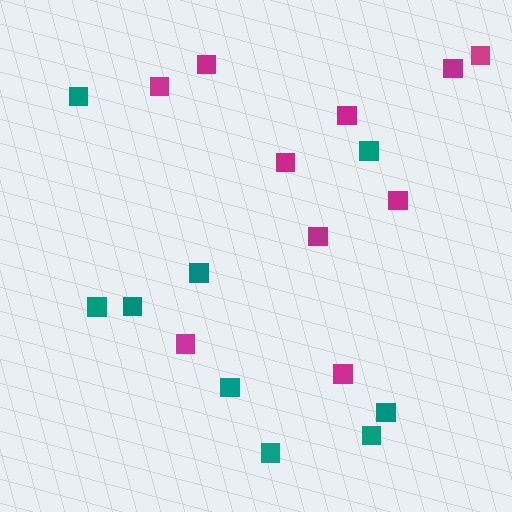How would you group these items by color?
There are 2 groups: one group of teal squares (9) and one group of magenta squares (10).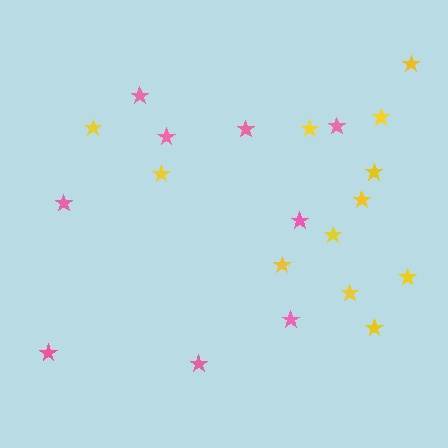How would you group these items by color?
There are 2 groups: one group of pink stars (9) and one group of yellow stars (12).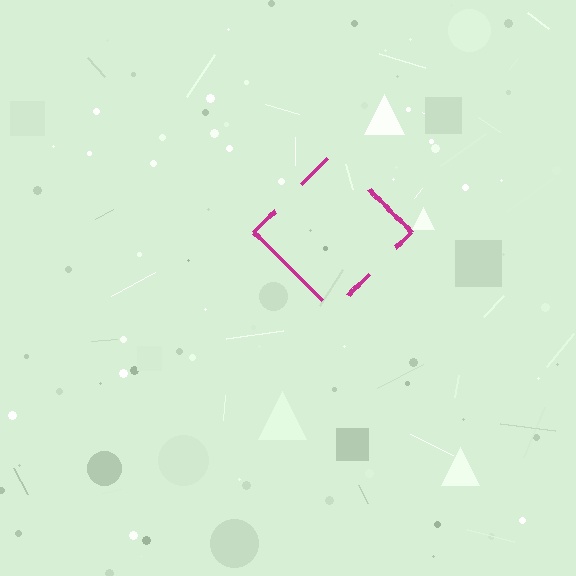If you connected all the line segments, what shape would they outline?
They would outline a diamond.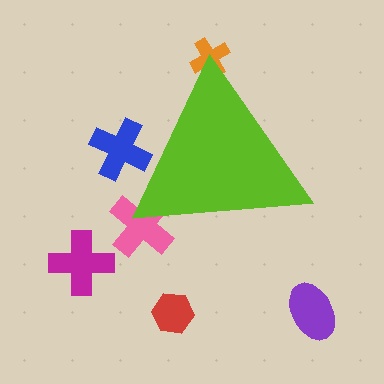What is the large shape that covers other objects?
A lime triangle.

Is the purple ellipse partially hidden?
No, the purple ellipse is fully visible.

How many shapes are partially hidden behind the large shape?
3 shapes are partially hidden.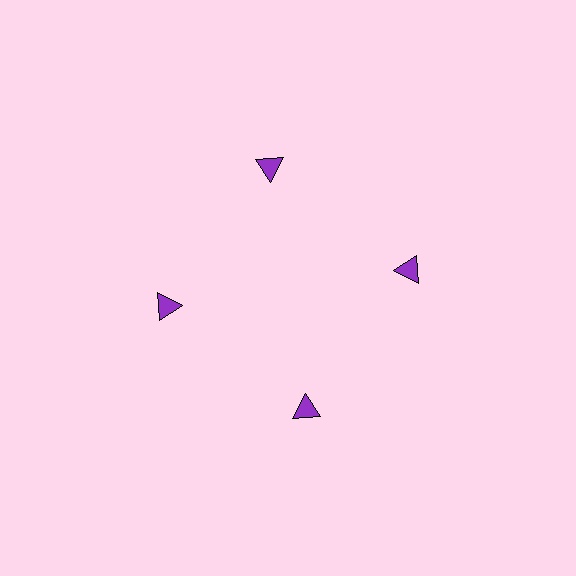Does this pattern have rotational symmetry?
Yes, this pattern has 4-fold rotational symmetry. It looks the same after rotating 90 degrees around the center.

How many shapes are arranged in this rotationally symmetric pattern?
There are 4 shapes, arranged in 4 groups of 1.